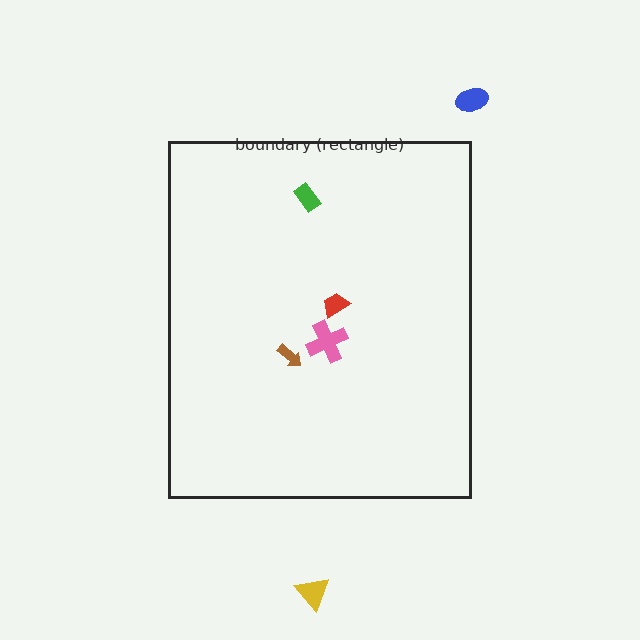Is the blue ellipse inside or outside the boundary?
Outside.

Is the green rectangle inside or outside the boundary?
Inside.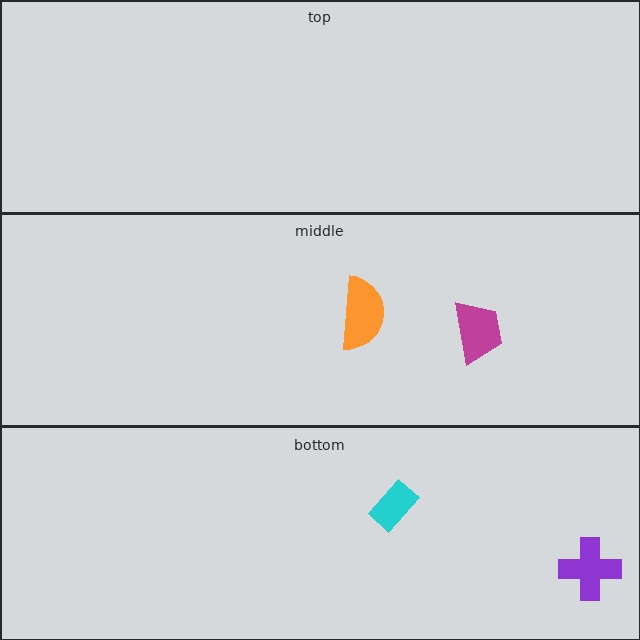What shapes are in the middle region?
The orange semicircle, the magenta trapezoid.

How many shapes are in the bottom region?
2.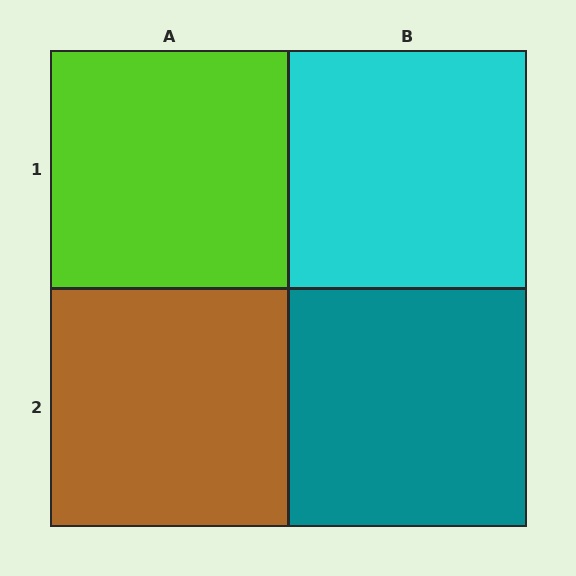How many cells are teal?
1 cell is teal.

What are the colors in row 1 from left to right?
Lime, cyan.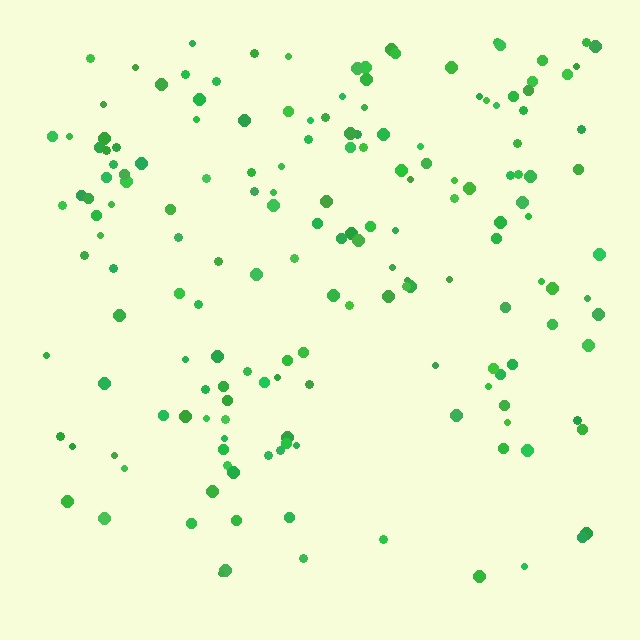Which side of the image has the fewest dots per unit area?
The bottom.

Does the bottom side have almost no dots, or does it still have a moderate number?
Still a moderate number, just noticeably fewer than the top.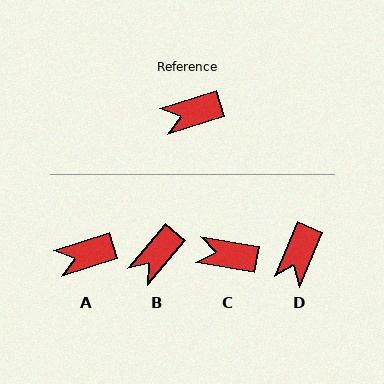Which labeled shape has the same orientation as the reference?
A.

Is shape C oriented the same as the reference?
No, it is off by about 27 degrees.